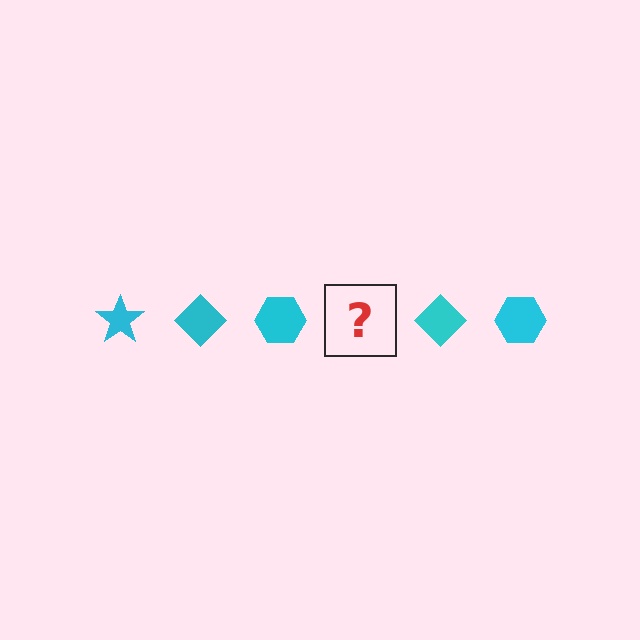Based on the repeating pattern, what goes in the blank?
The blank should be a cyan star.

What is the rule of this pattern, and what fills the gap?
The rule is that the pattern cycles through star, diamond, hexagon shapes in cyan. The gap should be filled with a cyan star.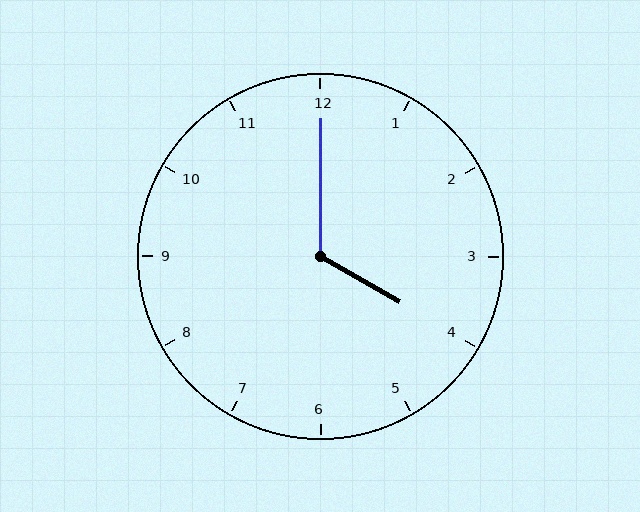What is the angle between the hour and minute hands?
Approximately 120 degrees.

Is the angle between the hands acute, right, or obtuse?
It is obtuse.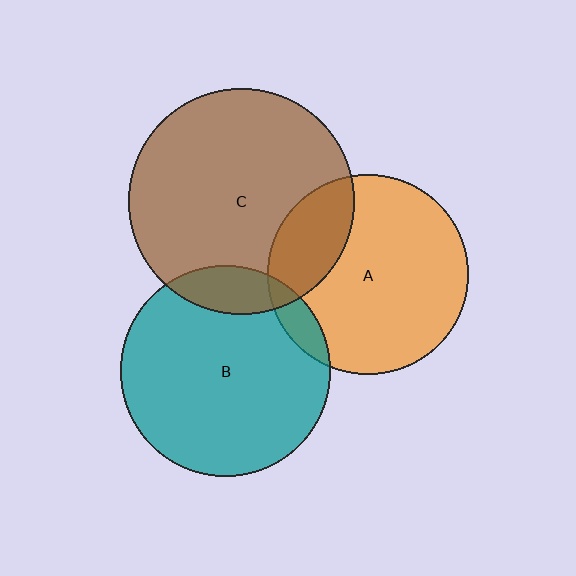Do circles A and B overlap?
Yes.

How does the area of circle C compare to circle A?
Approximately 1.3 times.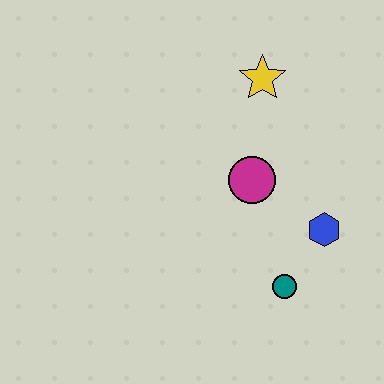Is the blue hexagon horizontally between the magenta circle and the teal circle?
No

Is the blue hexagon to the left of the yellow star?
No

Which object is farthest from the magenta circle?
The teal circle is farthest from the magenta circle.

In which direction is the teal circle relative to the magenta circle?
The teal circle is below the magenta circle.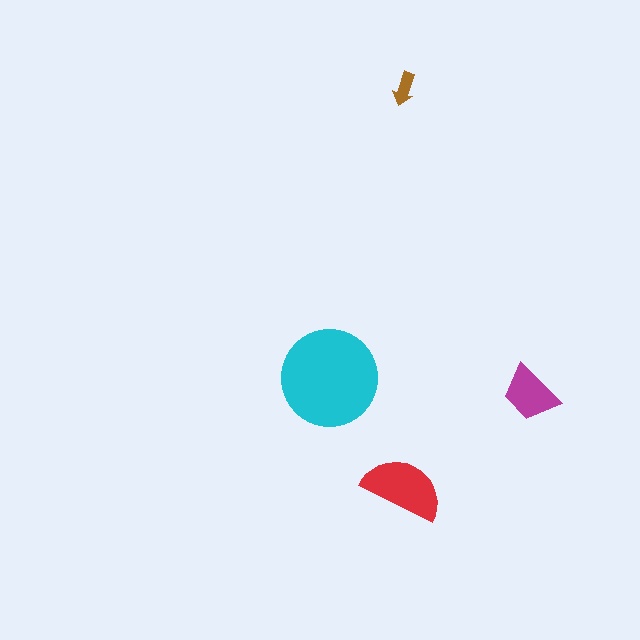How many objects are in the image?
There are 4 objects in the image.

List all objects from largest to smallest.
The cyan circle, the red semicircle, the magenta trapezoid, the brown arrow.